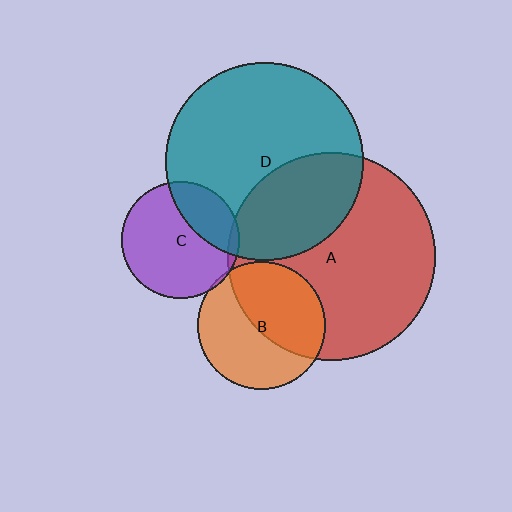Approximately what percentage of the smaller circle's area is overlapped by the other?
Approximately 35%.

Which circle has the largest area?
Circle A (red).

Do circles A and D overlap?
Yes.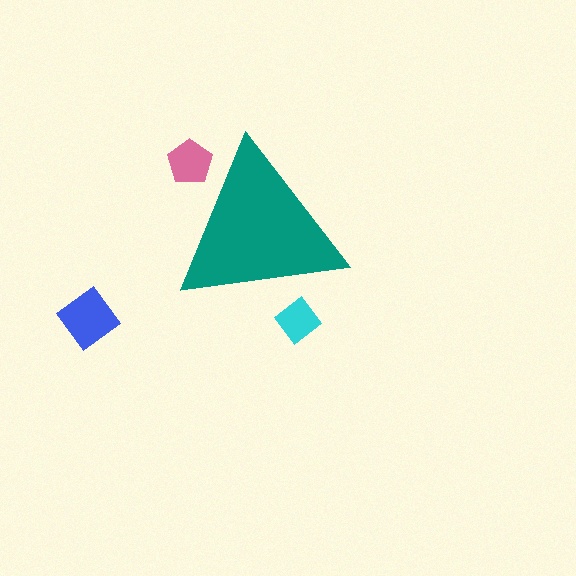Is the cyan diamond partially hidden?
Yes, the cyan diamond is partially hidden behind the teal triangle.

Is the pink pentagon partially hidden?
Yes, the pink pentagon is partially hidden behind the teal triangle.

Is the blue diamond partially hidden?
No, the blue diamond is fully visible.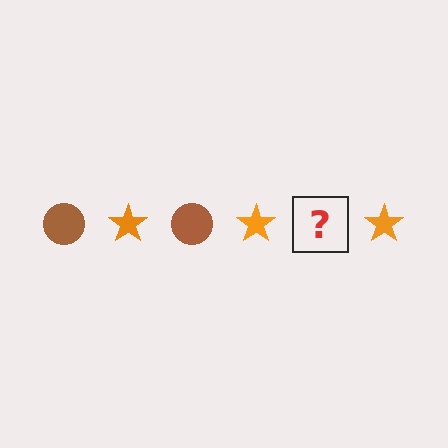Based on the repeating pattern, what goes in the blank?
The blank should be a brown circle.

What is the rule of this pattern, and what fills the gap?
The rule is that the pattern alternates between brown circle and orange star. The gap should be filled with a brown circle.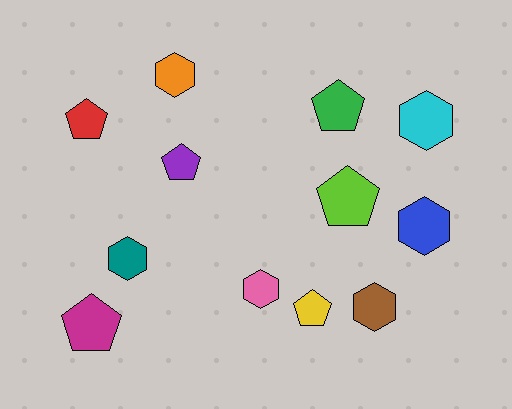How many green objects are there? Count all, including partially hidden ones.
There is 1 green object.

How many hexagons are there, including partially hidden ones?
There are 6 hexagons.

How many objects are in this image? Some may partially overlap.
There are 12 objects.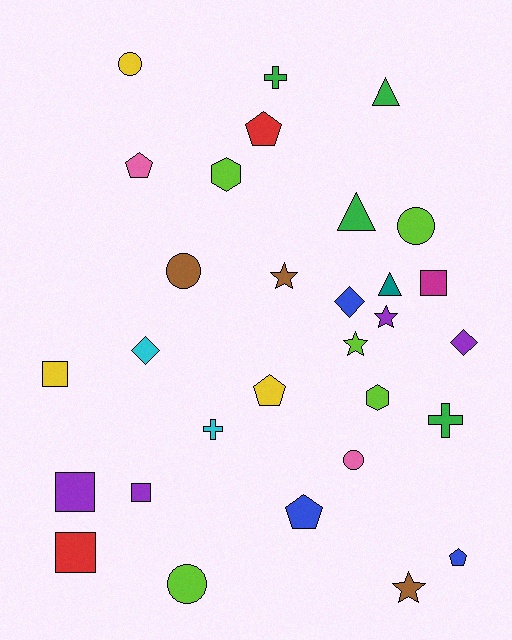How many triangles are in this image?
There are 3 triangles.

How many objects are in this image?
There are 30 objects.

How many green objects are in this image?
There are 4 green objects.